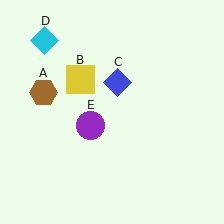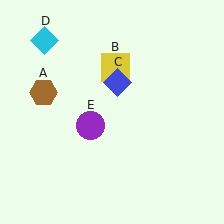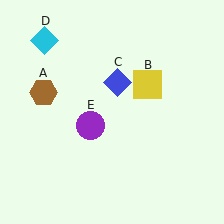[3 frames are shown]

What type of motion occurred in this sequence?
The yellow square (object B) rotated clockwise around the center of the scene.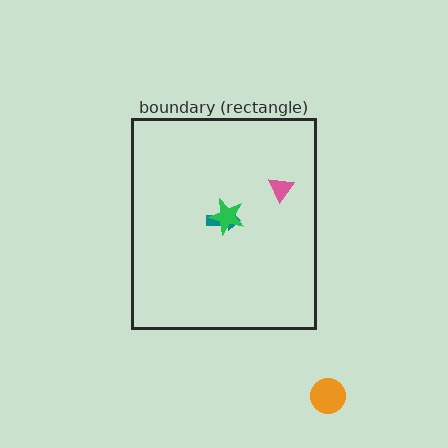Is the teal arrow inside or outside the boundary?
Inside.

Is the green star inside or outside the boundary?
Inside.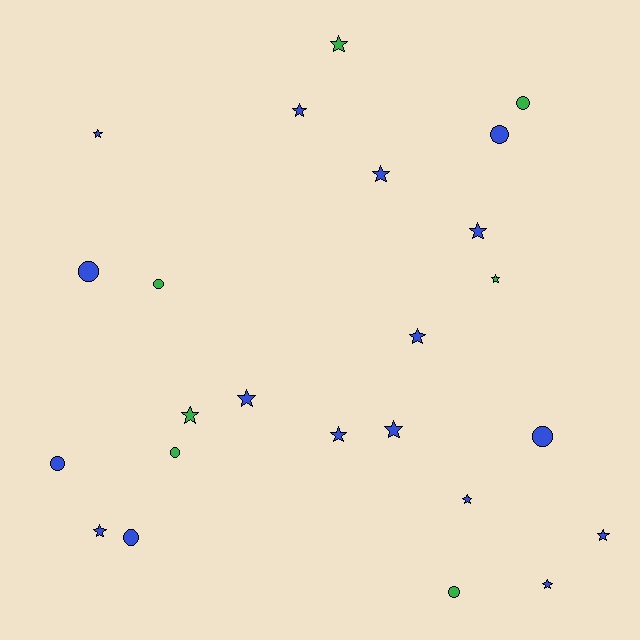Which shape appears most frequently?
Star, with 15 objects.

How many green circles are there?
There are 4 green circles.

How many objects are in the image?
There are 24 objects.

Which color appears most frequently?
Blue, with 17 objects.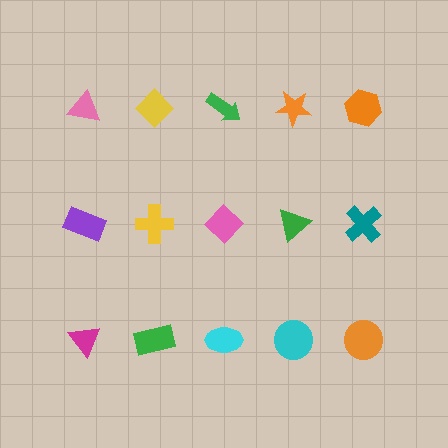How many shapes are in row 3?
5 shapes.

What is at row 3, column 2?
A green rectangle.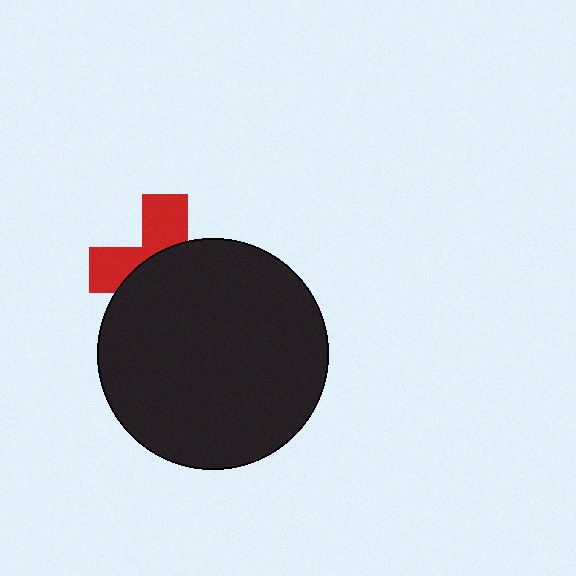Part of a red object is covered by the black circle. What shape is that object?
It is a cross.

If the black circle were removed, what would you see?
You would see the complete red cross.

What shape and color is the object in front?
The object in front is a black circle.